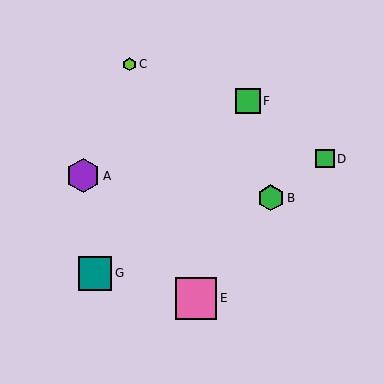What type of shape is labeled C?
Shape C is a lime hexagon.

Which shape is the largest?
The pink square (labeled E) is the largest.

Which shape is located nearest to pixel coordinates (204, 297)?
The pink square (labeled E) at (196, 298) is nearest to that location.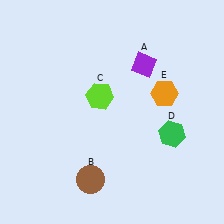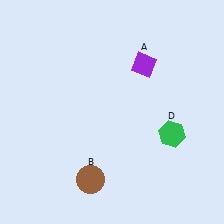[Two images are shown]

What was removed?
The lime hexagon (C), the orange hexagon (E) were removed in Image 2.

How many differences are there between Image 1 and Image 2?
There are 2 differences between the two images.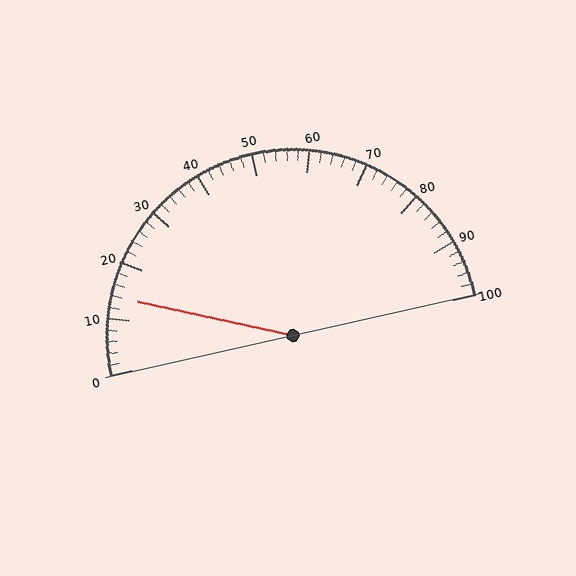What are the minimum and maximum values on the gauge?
The gauge ranges from 0 to 100.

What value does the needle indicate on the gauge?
The needle indicates approximately 14.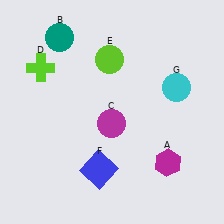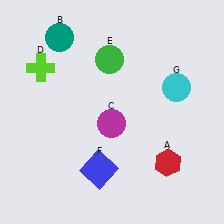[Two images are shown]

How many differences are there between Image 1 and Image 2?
There are 2 differences between the two images.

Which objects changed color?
A changed from magenta to red. E changed from lime to green.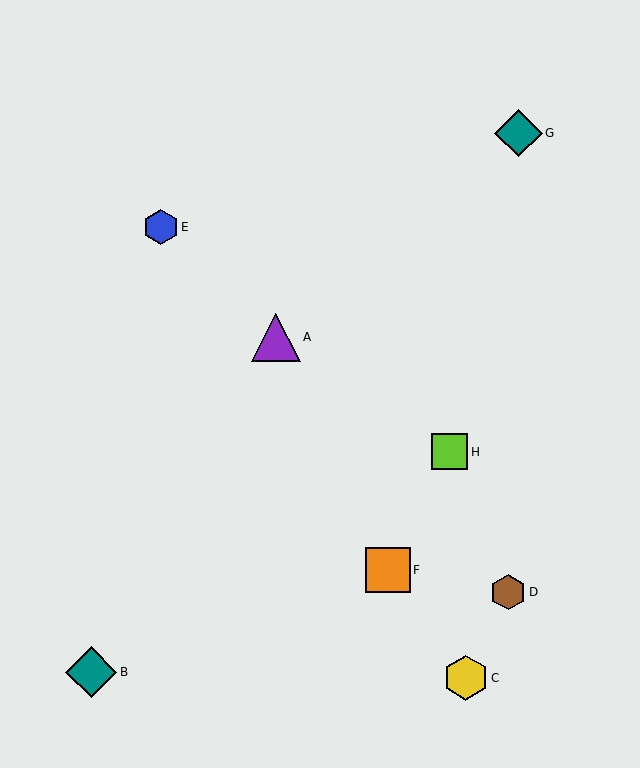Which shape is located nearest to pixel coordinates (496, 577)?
The brown hexagon (labeled D) at (508, 592) is nearest to that location.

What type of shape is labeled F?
Shape F is an orange square.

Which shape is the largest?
The teal diamond (labeled B) is the largest.